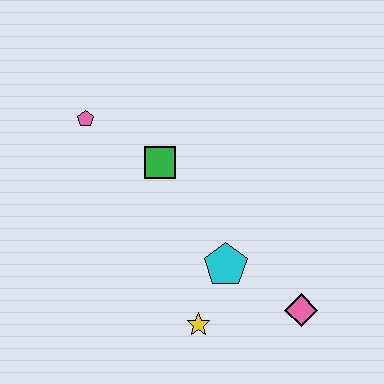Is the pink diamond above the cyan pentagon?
No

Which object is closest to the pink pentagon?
The green square is closest to the pink pentagon.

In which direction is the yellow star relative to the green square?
The yellow star is below the green square.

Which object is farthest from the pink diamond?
The pink pentagon is farthest from the pink diamond.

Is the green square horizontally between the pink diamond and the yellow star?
No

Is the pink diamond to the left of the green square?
No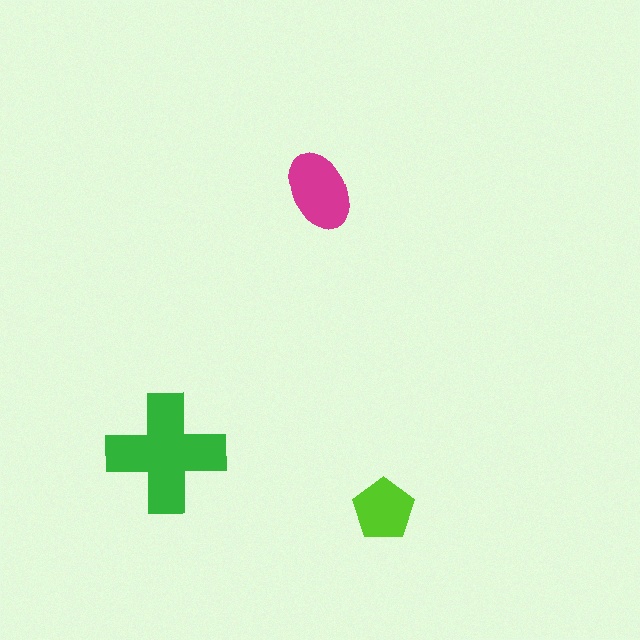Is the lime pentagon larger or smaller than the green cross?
Smaller.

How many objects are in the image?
There are 3 objects in the image.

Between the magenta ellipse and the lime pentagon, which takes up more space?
The magenta ellipse.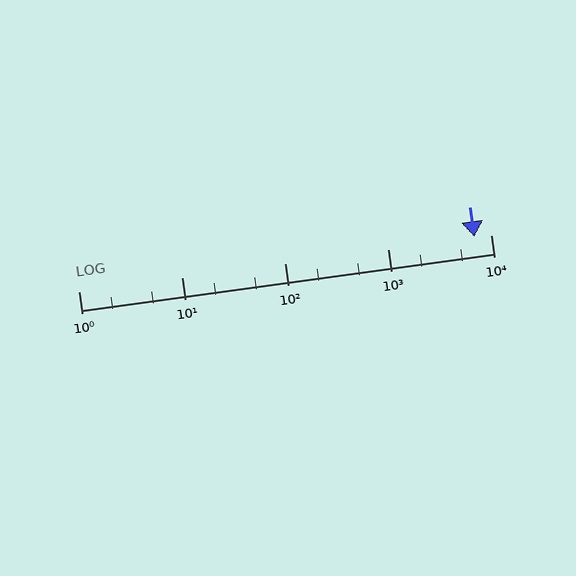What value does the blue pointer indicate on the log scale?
The pointer indicates approximately 7000.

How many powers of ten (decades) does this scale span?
The scale spans 4 decades, from 1 to 10000.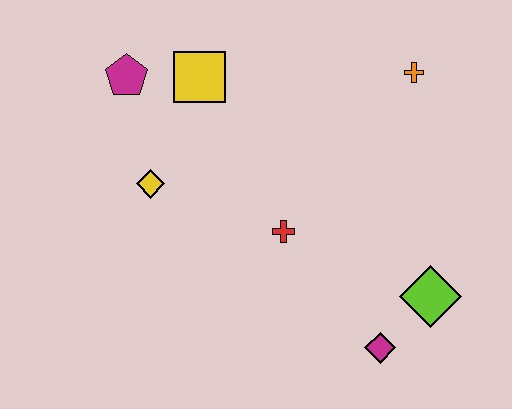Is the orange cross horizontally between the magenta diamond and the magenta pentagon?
No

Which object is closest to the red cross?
The yellow diamond is closest to the red cross.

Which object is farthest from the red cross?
The magenta pentagon is farthest from the red cross.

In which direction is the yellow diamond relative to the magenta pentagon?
The yellow diamond is below the magenta pentagon.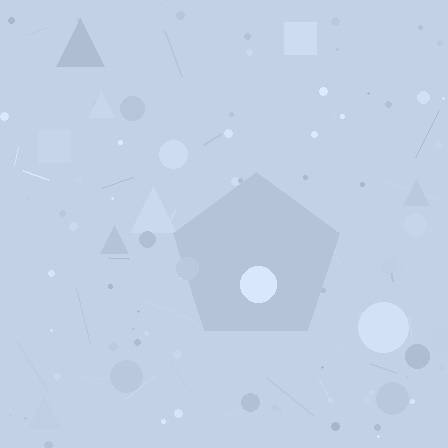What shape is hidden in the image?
A pentagon is hidden in the image.